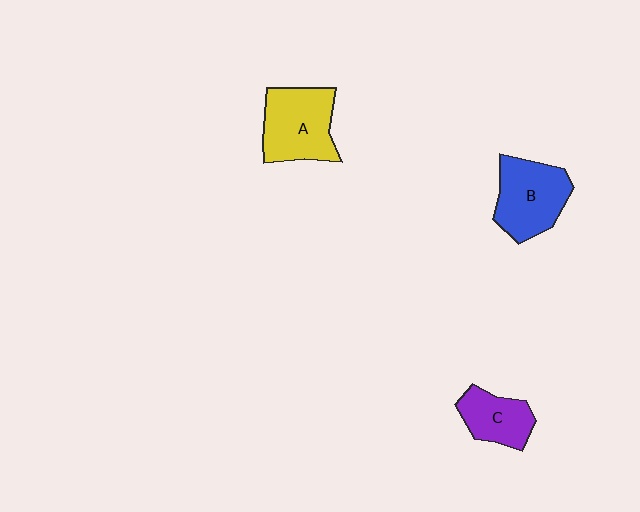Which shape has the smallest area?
Shape C (purple).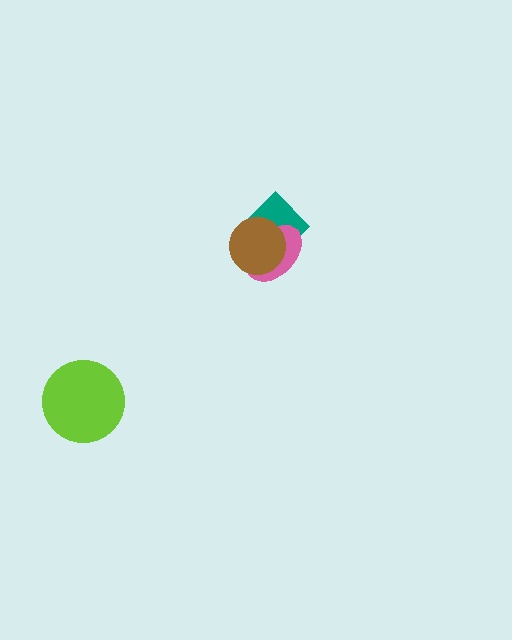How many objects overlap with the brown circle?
2 objects overlap with the brown circle.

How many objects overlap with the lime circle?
0 objects overlap with the lime circle.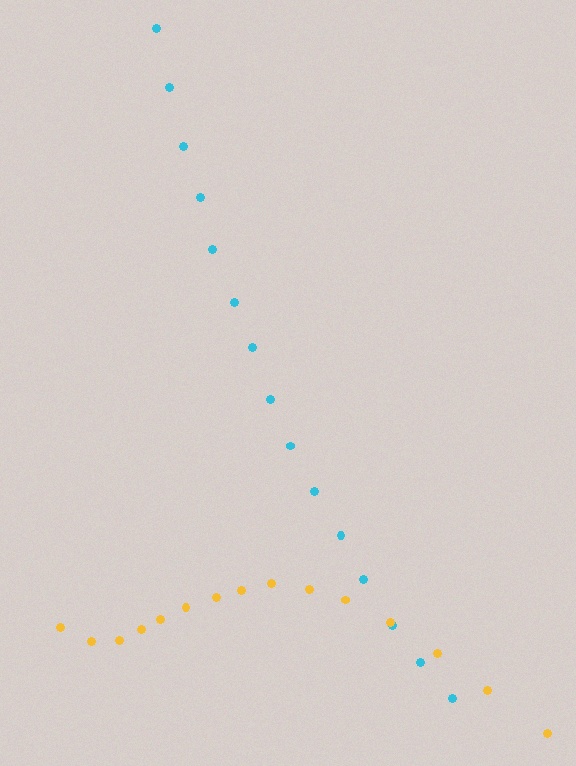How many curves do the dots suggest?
There are 2 distinct paths.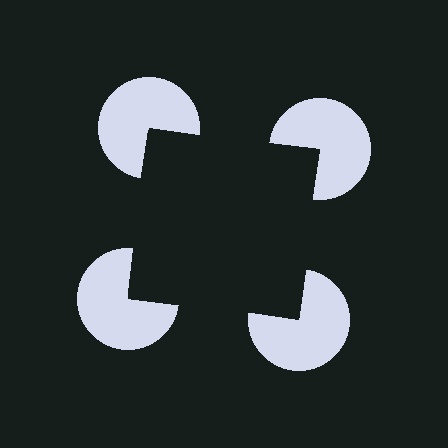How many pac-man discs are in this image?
There are 4 — one at each vertex of the illusory square.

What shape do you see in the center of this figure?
An illusory square — its edges are inferred from the aligned wedge cuts in the pac-man discs, not physically drawn.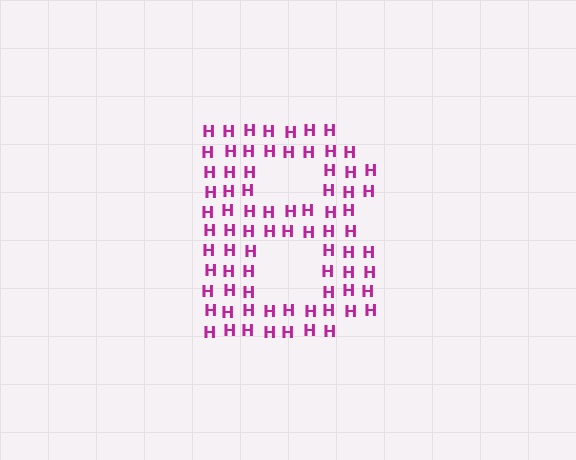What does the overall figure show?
The overall figure shows the letter B.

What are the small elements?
The small elements are letter H's.